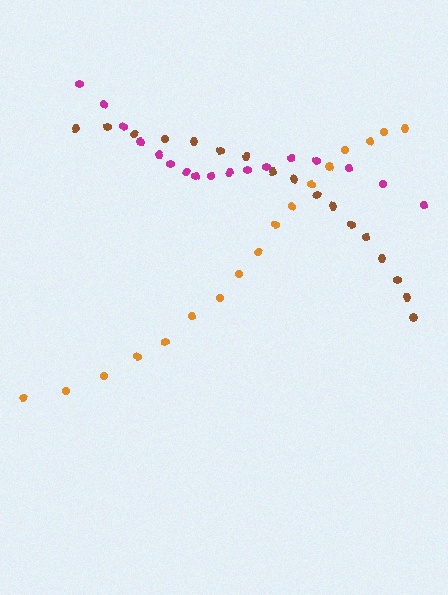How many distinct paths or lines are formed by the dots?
There are 3 distinct paths.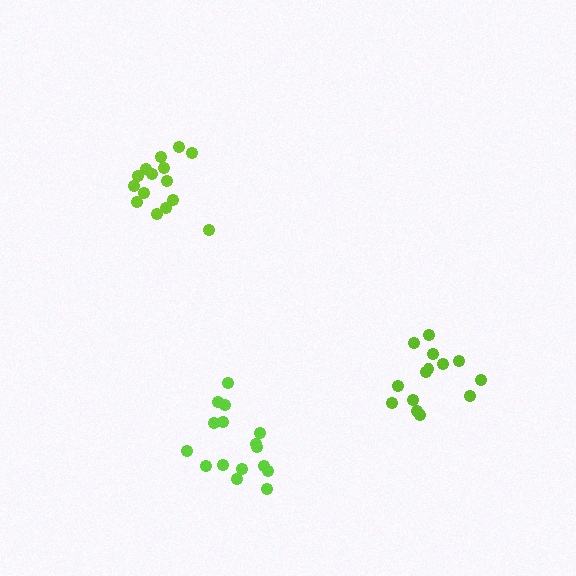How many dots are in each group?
Group 1: 16 dots, Group 2: 15 dots, Group 3: 14 dots (45 total).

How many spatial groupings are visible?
There are 3 spatial groupings.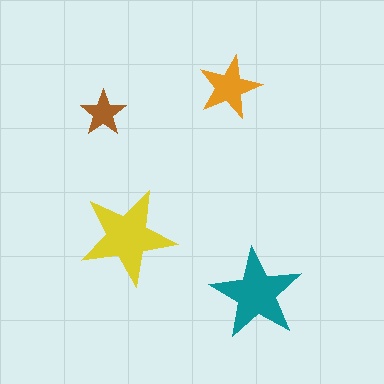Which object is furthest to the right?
The teal star is rightmost.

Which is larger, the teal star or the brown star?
The teal one.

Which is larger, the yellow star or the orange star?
The yellow one.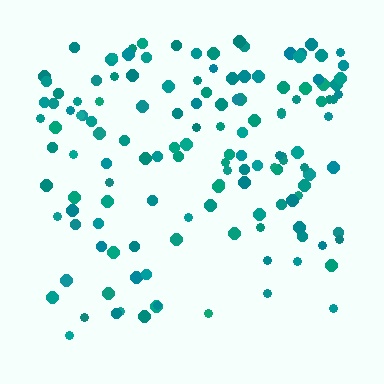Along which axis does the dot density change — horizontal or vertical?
Vertical.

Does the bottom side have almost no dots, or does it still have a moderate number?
Still a moderate number, just noticeably fewer than the top.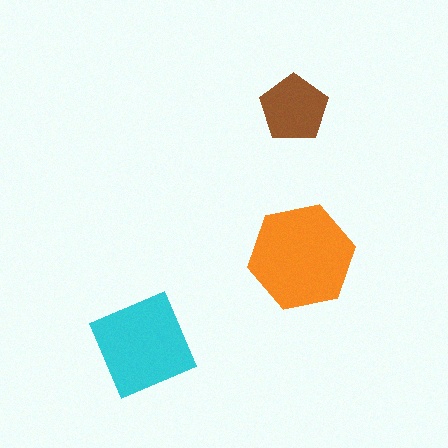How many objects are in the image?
There are 3 objects in the image.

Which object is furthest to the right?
The orange hexagon is rightmost.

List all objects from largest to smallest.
The orange hexagon, the cyan diamond, the brown pentagon.